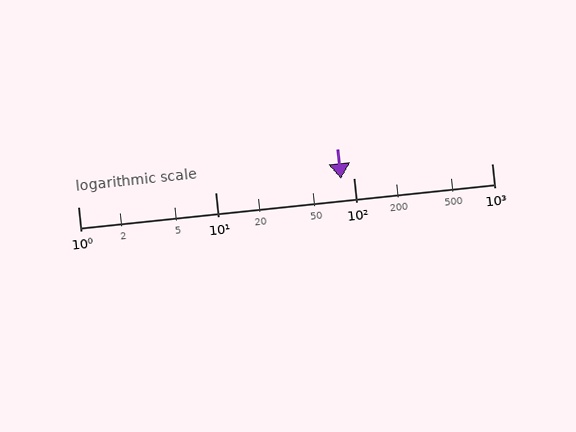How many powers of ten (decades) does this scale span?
The scale spans 3 decades, from 1 to 1000.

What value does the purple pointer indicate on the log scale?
The pointer indicates approximately 81.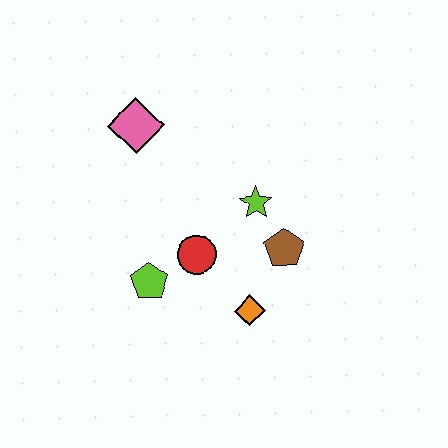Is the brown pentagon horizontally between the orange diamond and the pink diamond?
No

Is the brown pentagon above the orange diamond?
Yes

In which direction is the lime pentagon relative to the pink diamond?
The lime pentagon is below the pink diamond.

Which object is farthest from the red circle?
The pink diamond is farthest from the red circle.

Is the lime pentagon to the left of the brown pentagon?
Yes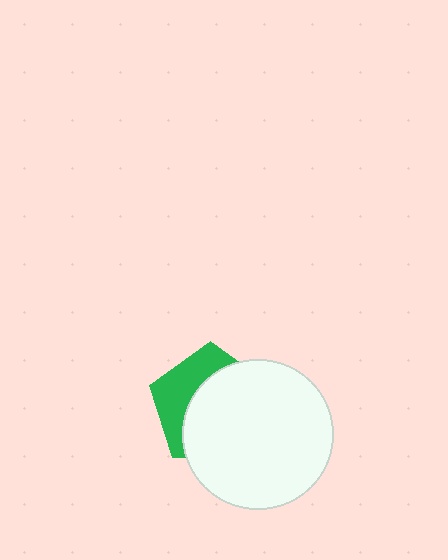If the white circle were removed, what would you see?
You would see the complete green pentagon.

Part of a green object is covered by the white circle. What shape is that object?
It is a pentagon.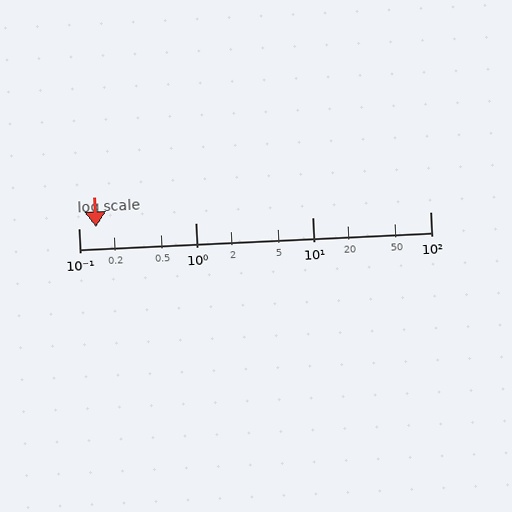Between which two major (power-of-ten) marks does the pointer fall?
The pointer is between 0.1 and 1.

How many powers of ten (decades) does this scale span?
The scale spans 3 decades, from 0.1 to 100.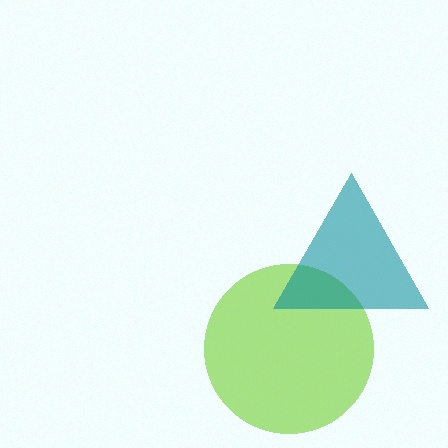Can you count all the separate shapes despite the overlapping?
Yes, there are 2 separate shapes.